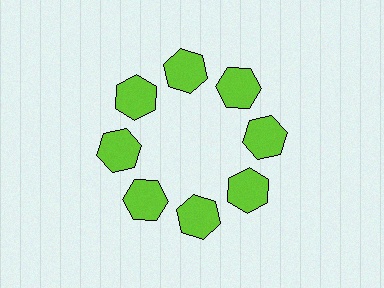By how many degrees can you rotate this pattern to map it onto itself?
The pattern maps onto itself every 45 degrees of rotation.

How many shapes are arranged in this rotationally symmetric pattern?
There are 8 shapes, arranged in 8 groups of 1.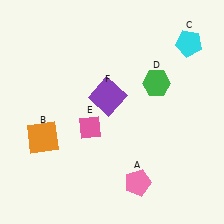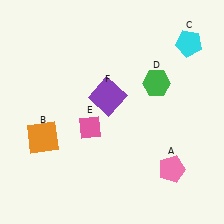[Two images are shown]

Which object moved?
The pink pentagon (A) moved right.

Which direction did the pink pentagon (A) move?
The pink pentagon (A) moved right.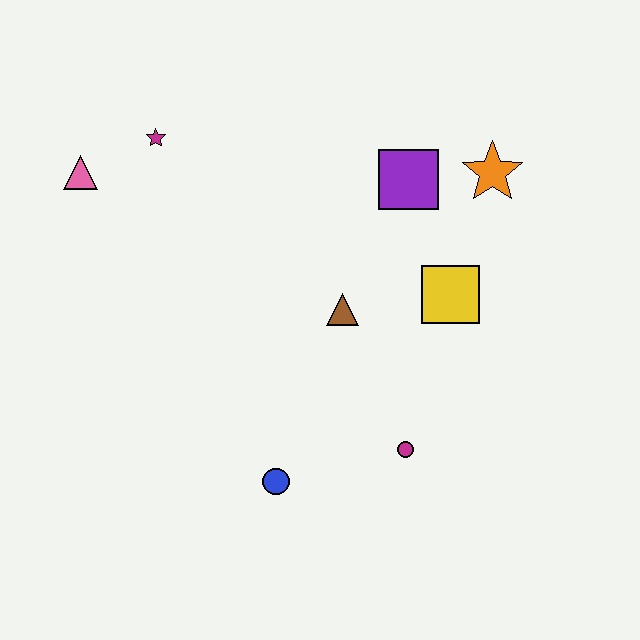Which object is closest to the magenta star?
The pink triangle is closest to the magenta star.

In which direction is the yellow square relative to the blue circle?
The yellow square is above the blue circle.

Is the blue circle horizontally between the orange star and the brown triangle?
No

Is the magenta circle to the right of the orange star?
No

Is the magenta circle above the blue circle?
Yes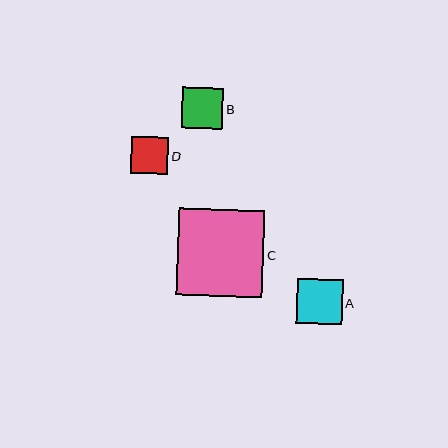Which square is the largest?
Square C is the largest with a size of approximately 86 pixels.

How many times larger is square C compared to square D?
Square C is approximately 2.3 times the size of square D.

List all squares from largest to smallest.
From largest to smallest: C, A, B, D.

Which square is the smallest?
Square D is the smallest with a size of approximately 37 pixels.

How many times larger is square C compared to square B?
Square C is approximately 2.1 times the size of square B.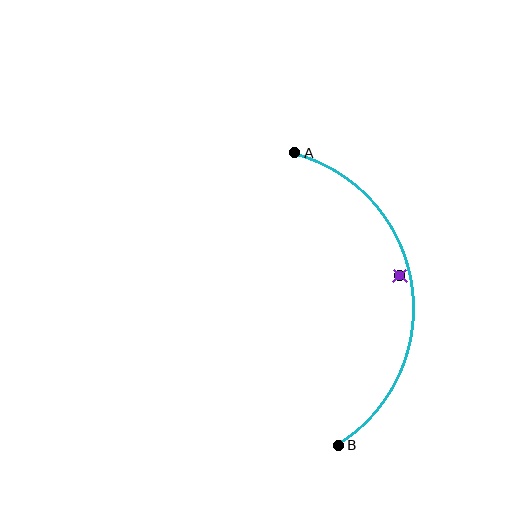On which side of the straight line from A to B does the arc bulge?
The arc bulges to the right of the straight line connecting A and B.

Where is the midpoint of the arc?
The arc midpoint is the point on the curve farthest from the straight line joining A and B. It sits to the right of that line.